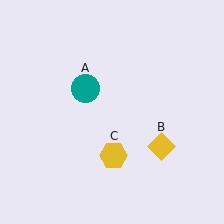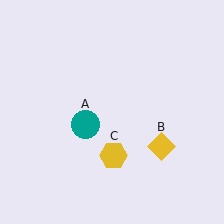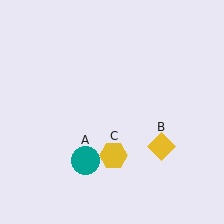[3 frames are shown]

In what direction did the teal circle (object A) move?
The teal circle (object A) moved down.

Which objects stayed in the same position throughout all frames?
Yellow diamond (object B) and yellow hexagon (object C) remained stationary.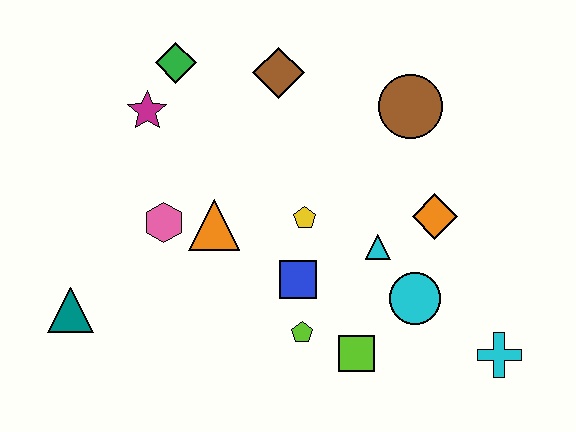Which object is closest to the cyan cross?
The cyan circle is closest to the cyan cross.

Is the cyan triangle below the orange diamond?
Yes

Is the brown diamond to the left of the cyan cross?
Yes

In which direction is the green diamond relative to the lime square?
The green diamond is above the lime square.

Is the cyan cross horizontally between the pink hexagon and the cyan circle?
No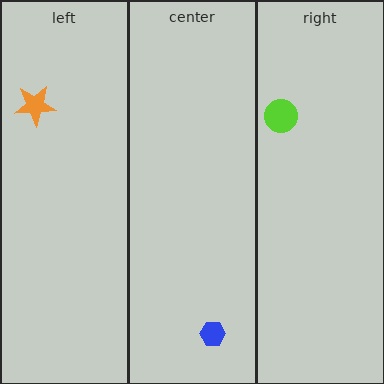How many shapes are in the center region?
1.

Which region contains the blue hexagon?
The center region.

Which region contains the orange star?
The left region.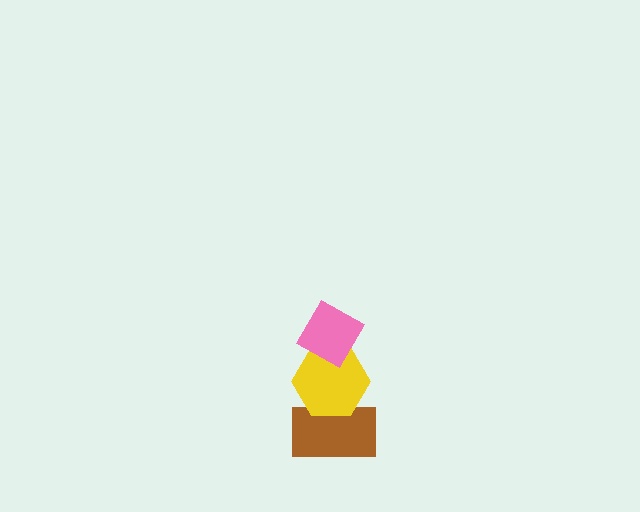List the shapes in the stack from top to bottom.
From top to bottom: the pink diamond, the yellow hexagon, the brown rectangle.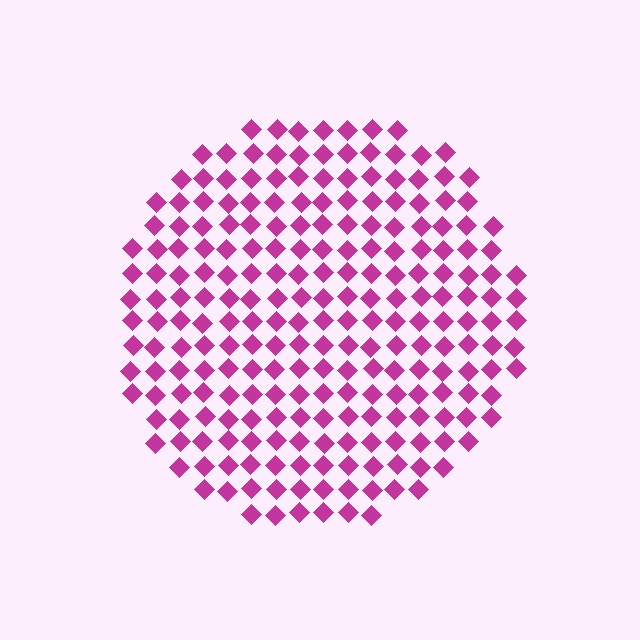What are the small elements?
The small elements are diamonds.